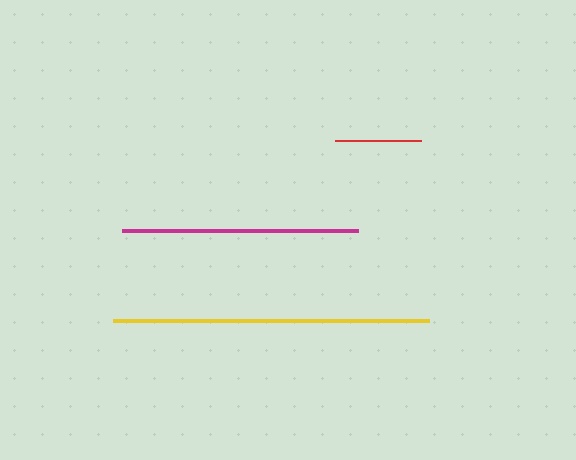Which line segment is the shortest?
The red line is the shortest at approximately 87 pixels.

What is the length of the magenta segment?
The magenta segment is approximately 237 pixels long.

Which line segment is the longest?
The yellow line is the longest at approximately 316 pixels.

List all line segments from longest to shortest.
From longest to shortest: yellow, magenta, red.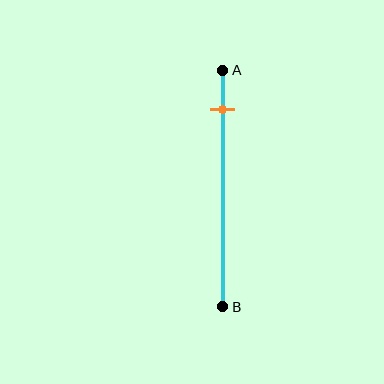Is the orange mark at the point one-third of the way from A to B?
No, the mark is at about 15% from A, not at the 33% one-third point.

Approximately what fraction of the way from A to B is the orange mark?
The orange mark is approximately 15% of the way from A to B.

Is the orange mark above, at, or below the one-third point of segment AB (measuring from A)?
The orange mark is above the one-third point of segment AB.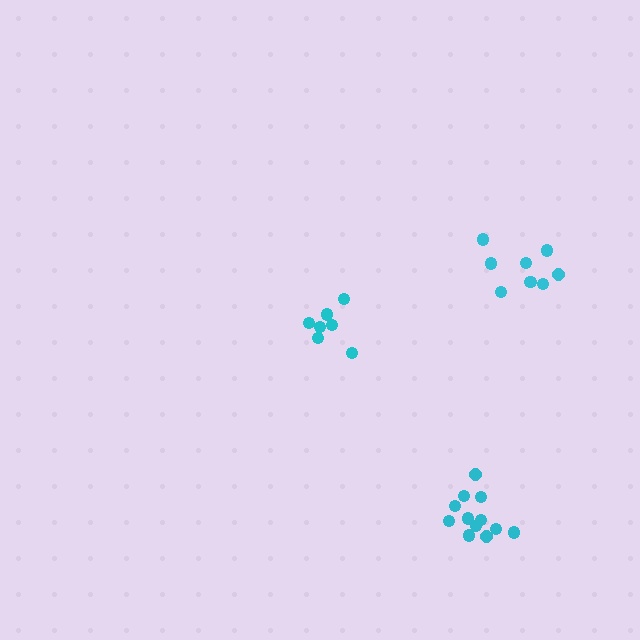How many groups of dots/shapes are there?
There are 3 groups.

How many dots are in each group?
Group 1: 12 dots, Group 2: 8 dots, Group 3: 7 dots (27 total).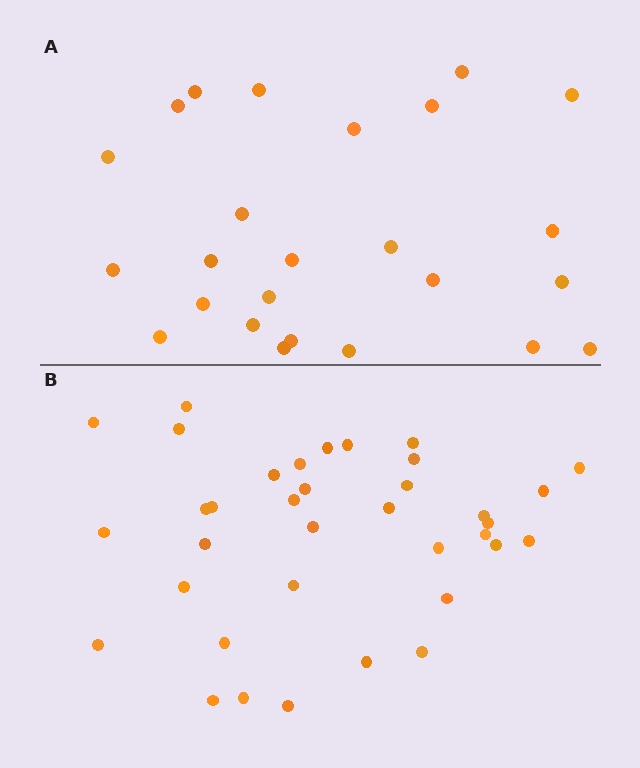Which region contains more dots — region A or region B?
Region B (the bottom region) has more dots.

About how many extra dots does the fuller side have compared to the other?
Region B has roughly 12 or so more dots than region A.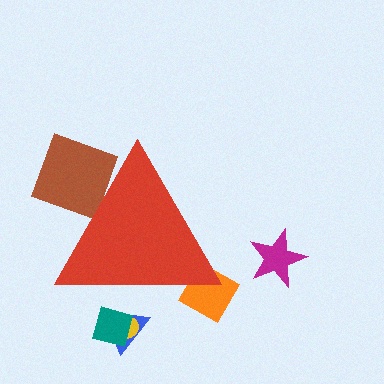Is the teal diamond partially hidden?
Yes, the teal diamond is partially hidden behind the red triangle.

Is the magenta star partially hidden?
No, the magenta star is fully visible.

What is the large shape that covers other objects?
A red triangle.